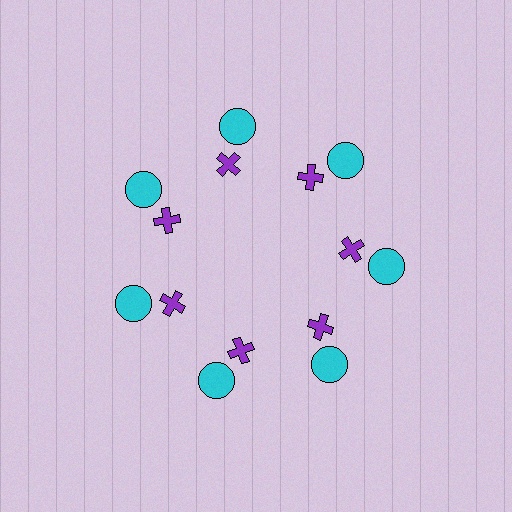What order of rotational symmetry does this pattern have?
This pattern has 7-fold rotational symmetry.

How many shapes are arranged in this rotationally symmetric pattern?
There are 14 shapes, arranged in 7 groups of 2.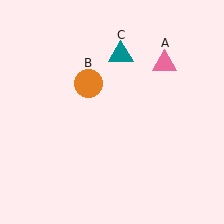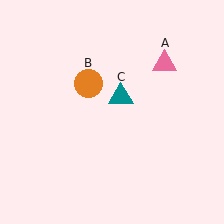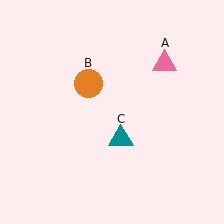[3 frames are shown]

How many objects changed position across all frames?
1 object changed position: teal triangle (object C).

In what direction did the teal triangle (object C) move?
The teal triangle (object C) moved down.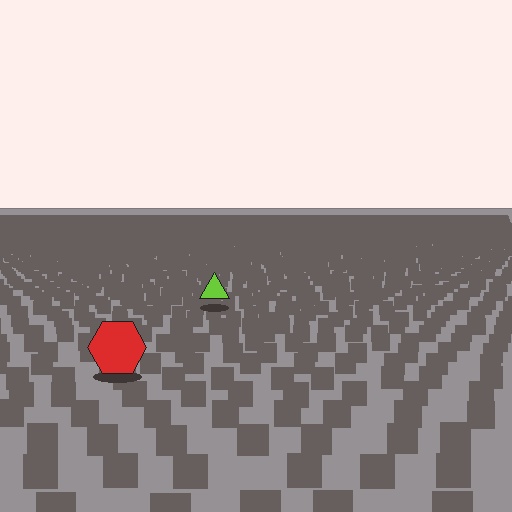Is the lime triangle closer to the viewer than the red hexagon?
No. The red hexagon is closer — you can tell from the texture gradient: the ground texture is coarser near it.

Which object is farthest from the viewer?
The lime triangle is farthest from the viewer. It appears smaller and the ground texture around it is denser.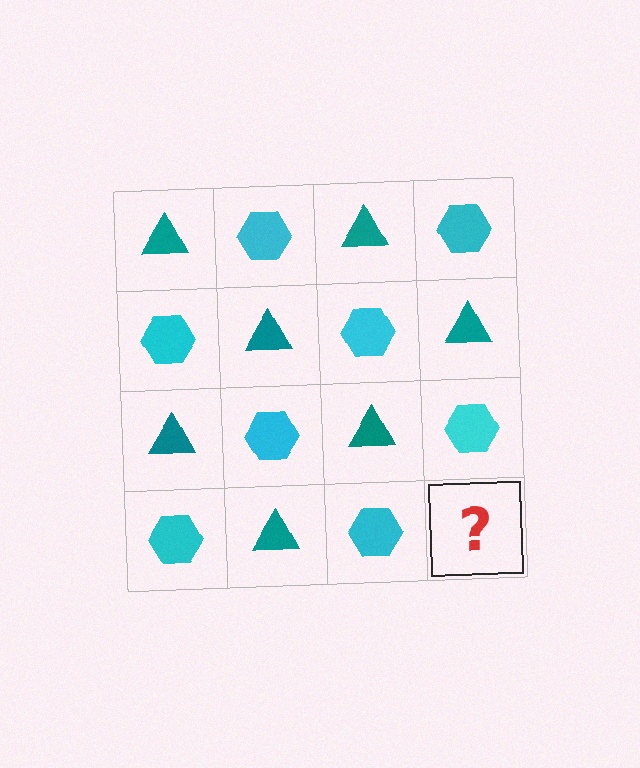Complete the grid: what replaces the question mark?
The question mark should be replaced with a teal triangle.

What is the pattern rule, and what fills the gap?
The rule is that it alternates teal triangle and cyan hexagon in a checkerboard pattern. The gap should be filled with a teal triangle.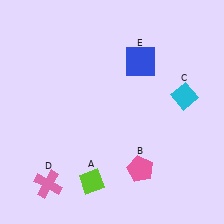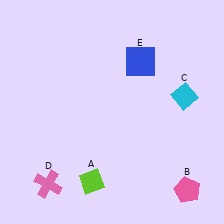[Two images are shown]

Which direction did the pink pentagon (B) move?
The pink pentagon (B) moved right.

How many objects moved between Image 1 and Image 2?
1 object moved between the two images.